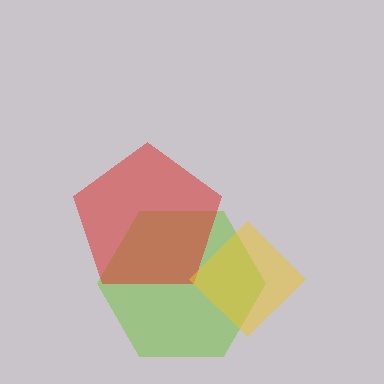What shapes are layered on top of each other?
The layered shapes are: a lime hexagon, a red pentagon, a yellow diamond.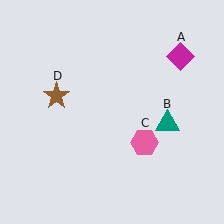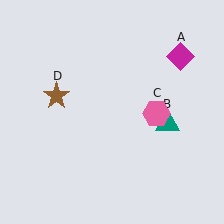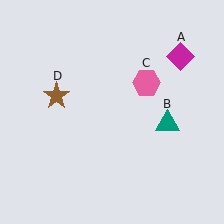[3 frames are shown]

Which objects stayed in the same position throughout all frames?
Magenta diamond (object A) and teal triangle (object B) and brown star (object D) remained stationary.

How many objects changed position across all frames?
1 object changed position: pink hexagon (object C).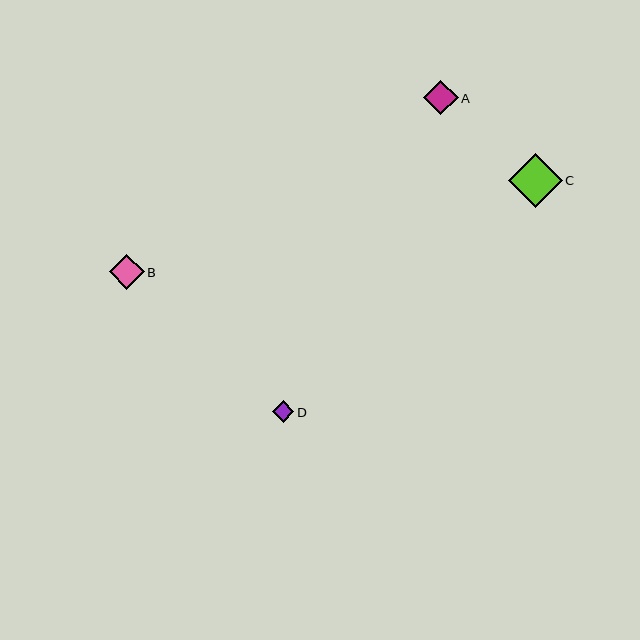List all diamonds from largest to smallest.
From largest to smallest: C, B, A, D.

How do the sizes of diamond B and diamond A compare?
Diamond B and diamond A are approximately the same size.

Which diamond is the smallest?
Diamond D is the smallest with a size of approximately 21 pixels.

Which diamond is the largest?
Diamond C is the largest with a size of approximately 54 pixels.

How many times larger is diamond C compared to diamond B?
Diamond C is approximately 1.5 times the size of diamond B.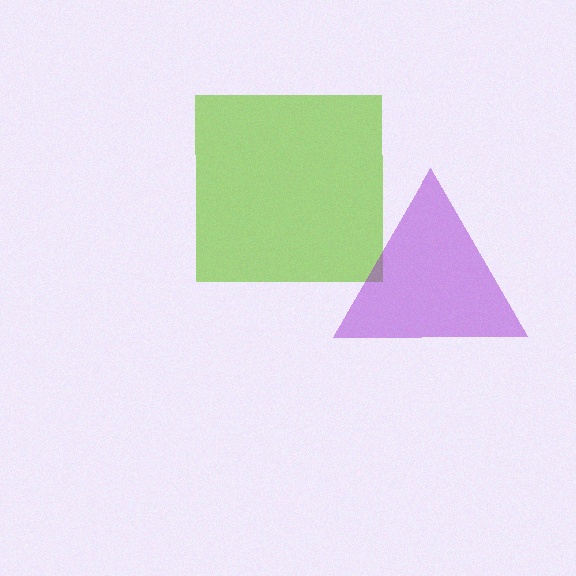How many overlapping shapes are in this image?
There are 2 overlapping shapes in the image.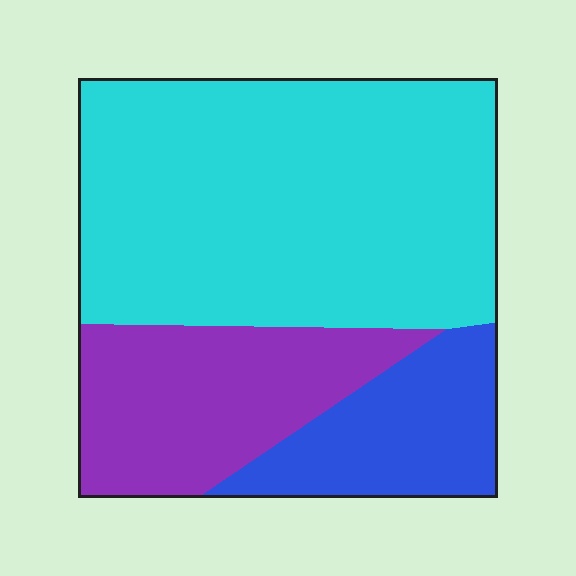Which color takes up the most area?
Cyan, at roughly 60%.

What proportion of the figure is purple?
Purple takes up about one quarter (1/4) of the figure.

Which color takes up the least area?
Blue, at roughly 15%.